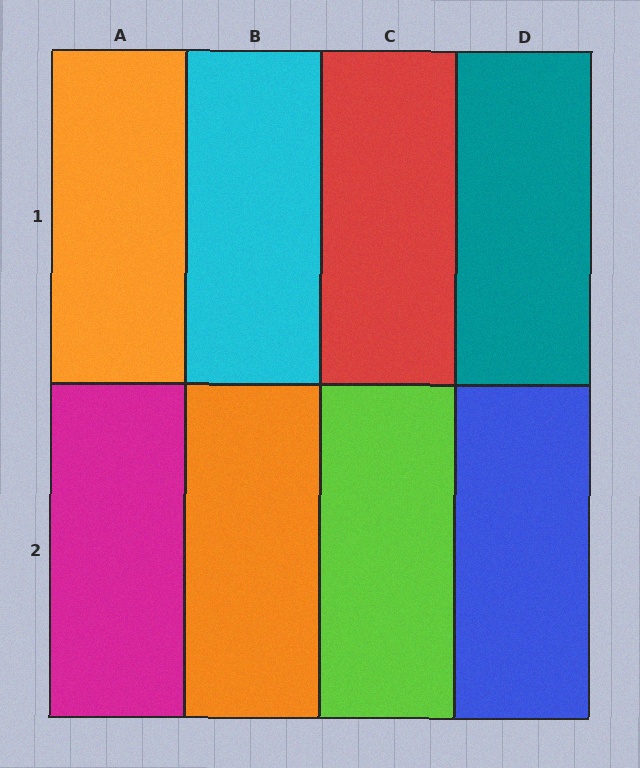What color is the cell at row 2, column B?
Orange.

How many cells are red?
1 cell is red.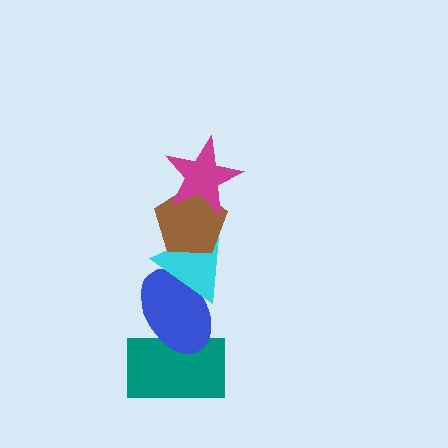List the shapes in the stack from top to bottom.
From top to bottom: the magenta star, the brown pentagon, the cyan triangle, the blue ellipse, the teal rectangle.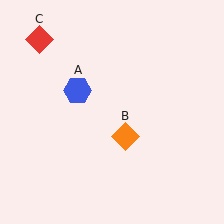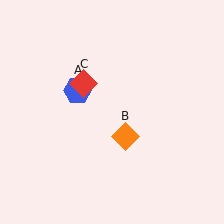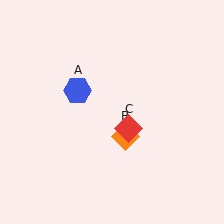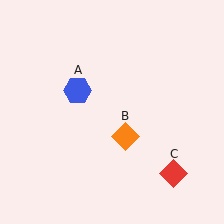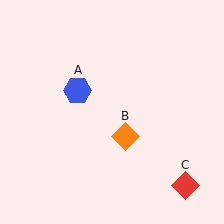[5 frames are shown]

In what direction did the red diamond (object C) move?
The red diamond (object C) moved down and to the right.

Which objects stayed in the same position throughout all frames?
Blue hexagon (object A) and orange diamond (object B) remained stationary.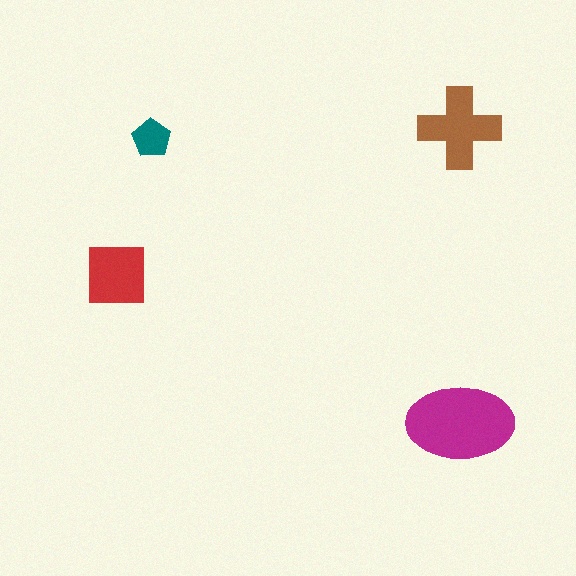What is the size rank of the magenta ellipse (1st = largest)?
1st.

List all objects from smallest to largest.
The teal pentagon, the red square, the brown cross, the magenta ellipse.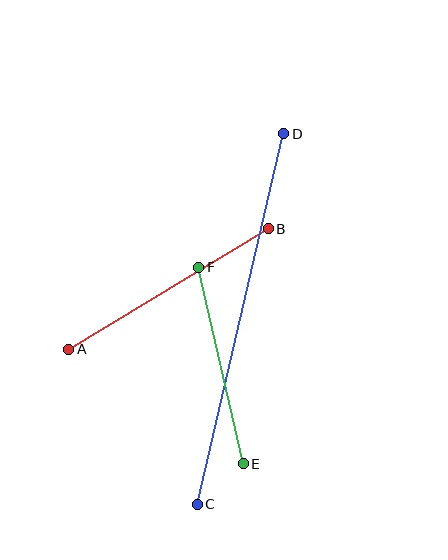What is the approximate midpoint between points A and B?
The midpoint is at approximately (169, 289) pixels.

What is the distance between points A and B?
The distance is approximately 233 pixels.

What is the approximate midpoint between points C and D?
The midpoint is at approximately (241, 319) pixels.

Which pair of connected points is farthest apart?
Points C and D are farthest apart.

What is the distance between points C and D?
The distance is approximately 380 pixels.